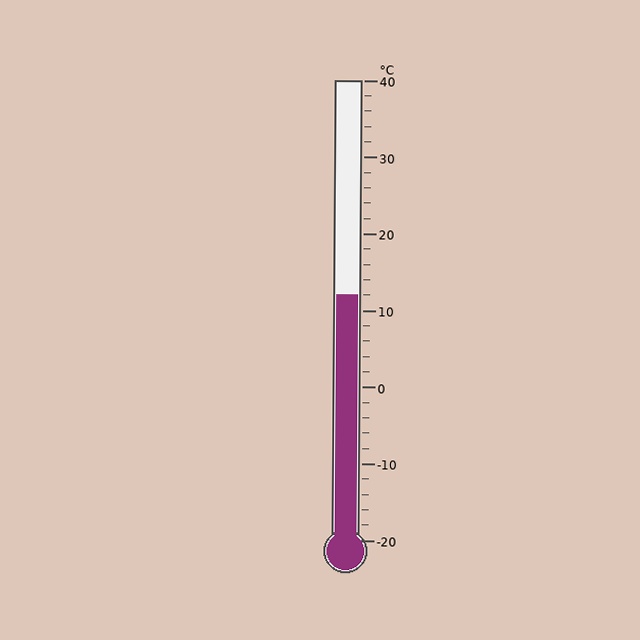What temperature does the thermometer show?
The thermometer shows approximately 12°C.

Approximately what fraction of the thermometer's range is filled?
The thermometer is filled to approximately 55% of its range.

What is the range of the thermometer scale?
The thermometer scale ranges from -20°C to 40°C.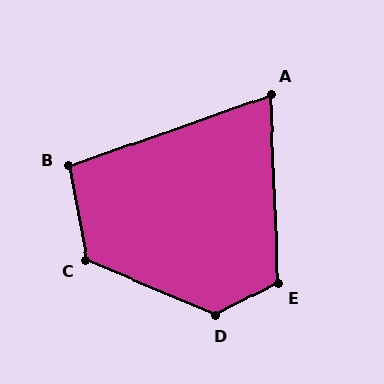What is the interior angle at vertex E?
Approximately 115 degrees (obtuse).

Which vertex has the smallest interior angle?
A, at approximately 73 degrees.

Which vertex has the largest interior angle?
D, at approximately 130 degrees.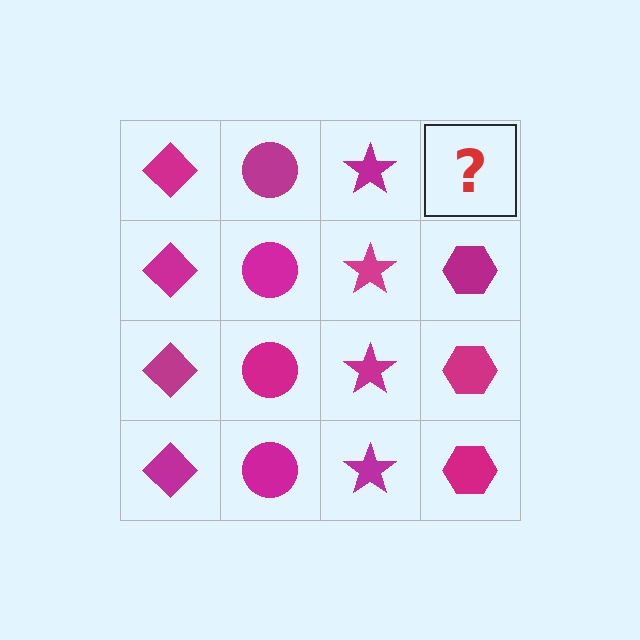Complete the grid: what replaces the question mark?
The question mark should be replaced with a magenta hexagon.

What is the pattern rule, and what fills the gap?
The rule is that each column has a consistent shape. The gap should be filled with a magenta hexagon.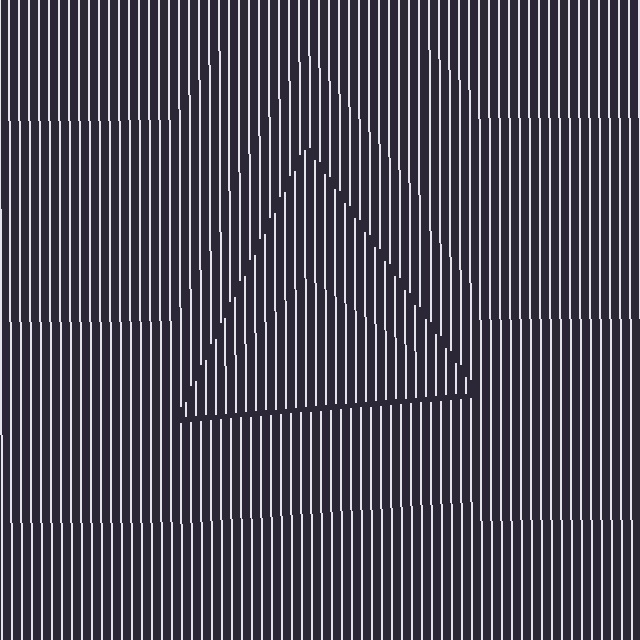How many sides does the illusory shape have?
3 sides — the line-ends trace a triangle.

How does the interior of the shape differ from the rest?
The interior of the shape contains the same grating, shifted by half a period — the contour is defined by the phase discontinuity where line-ends from the inner and outer gratings abut.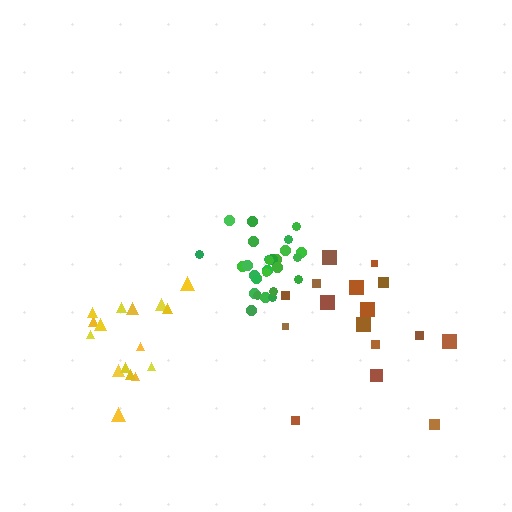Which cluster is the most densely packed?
Green.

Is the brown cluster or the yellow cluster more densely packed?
Yellow.